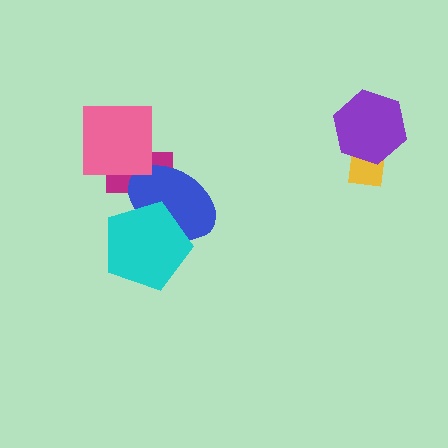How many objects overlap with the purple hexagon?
1 object overlaps with the purple hexagon.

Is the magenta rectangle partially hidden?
Yes, it is partially covered by another shape.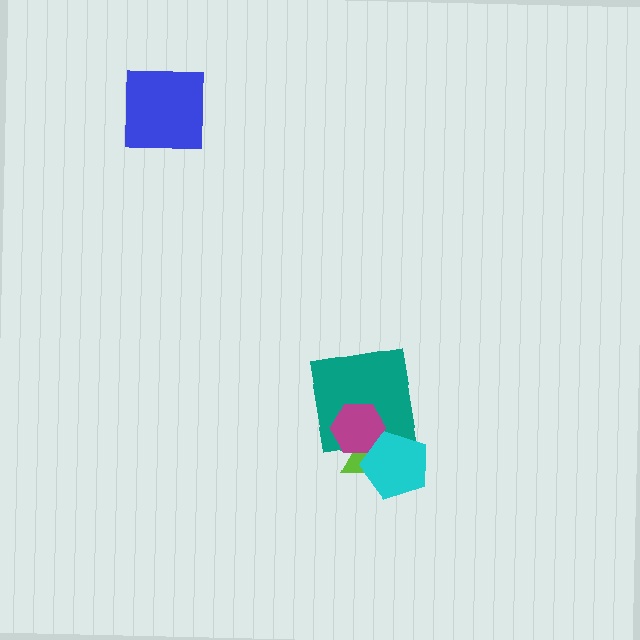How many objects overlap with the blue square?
0 objects overlap with the blue square.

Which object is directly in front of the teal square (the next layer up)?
The lime triangle is directly in front of the teal square.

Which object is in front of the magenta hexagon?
The cyan pentagon is in front of the magenta hexagon.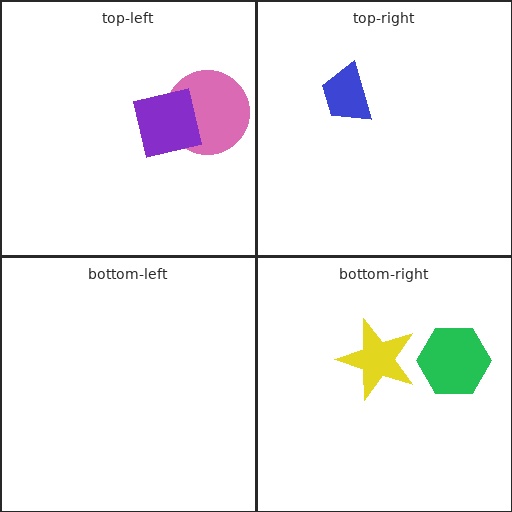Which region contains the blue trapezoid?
The top-right region.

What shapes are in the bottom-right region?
The green hexagon, the yellow star.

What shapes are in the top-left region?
The pink circle, the purple square.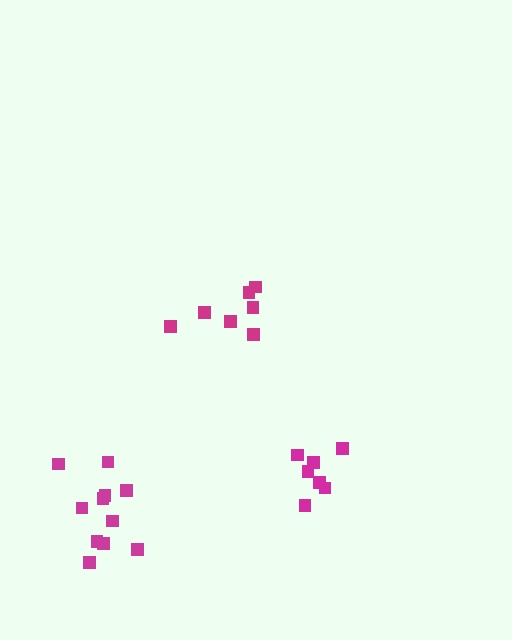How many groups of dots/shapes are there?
There are 3 groups.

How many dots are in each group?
Group 1: 7 dots, Group 2: 11 dots, Group 3: 7 dots (25 total).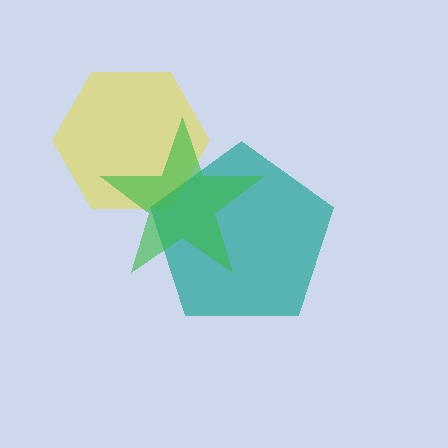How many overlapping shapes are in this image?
There are 3 overlapping shapes in the image.